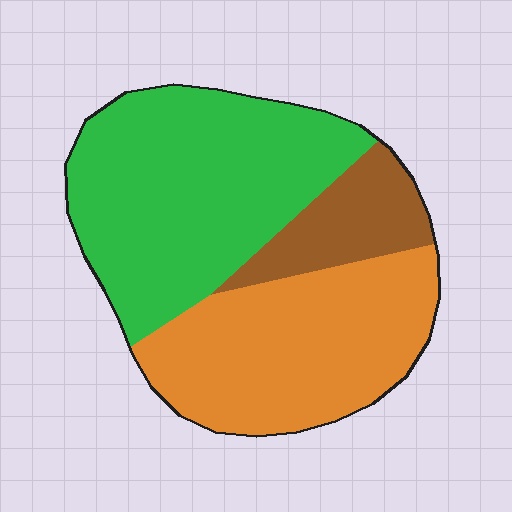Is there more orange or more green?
Green.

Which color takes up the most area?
Green, at roughly 50%.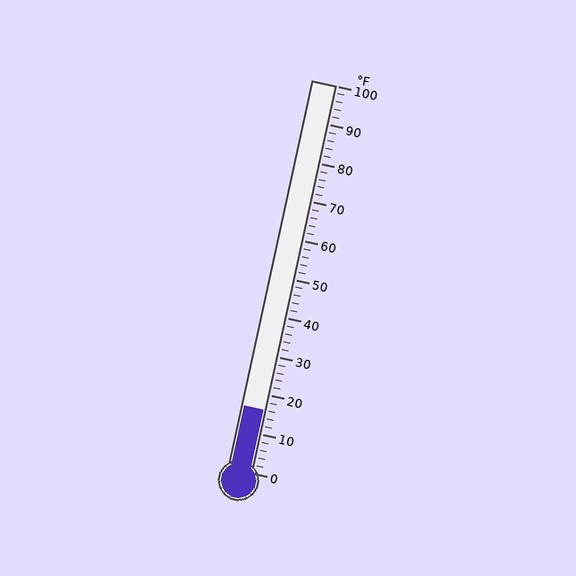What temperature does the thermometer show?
The thermometer shows approximately 16°F.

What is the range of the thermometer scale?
The thermometer scale ranges from 0°F to 100°F.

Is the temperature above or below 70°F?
The temperature is below 70°F.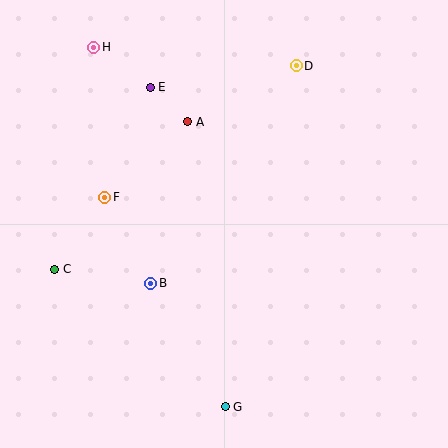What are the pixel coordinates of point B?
Point B is at (151, 283).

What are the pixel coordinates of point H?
Point H is at (94, 47).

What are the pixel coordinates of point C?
Point C is at (55, 269).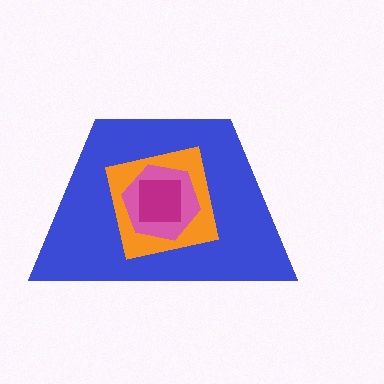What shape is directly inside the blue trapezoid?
The orange square.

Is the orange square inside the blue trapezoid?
Yes.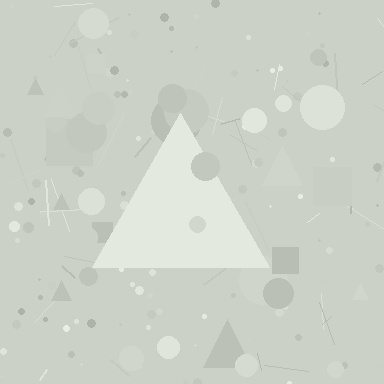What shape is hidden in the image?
A triangle is hidden in the image.